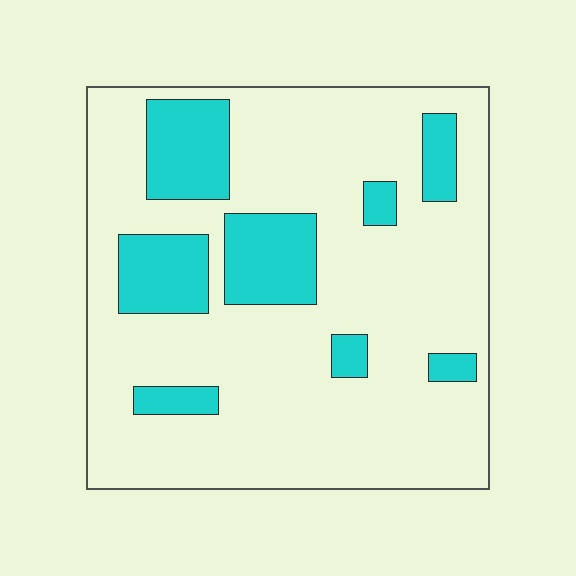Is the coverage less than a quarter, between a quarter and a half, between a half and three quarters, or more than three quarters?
Less than a quarter.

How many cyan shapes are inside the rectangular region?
8.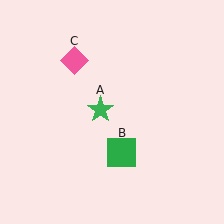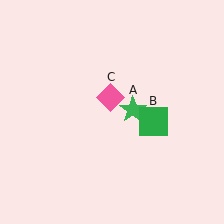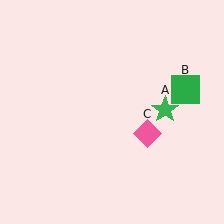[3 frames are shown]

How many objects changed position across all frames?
3 objects changed position: green star (object A), green square (object B), pink diamond (object C).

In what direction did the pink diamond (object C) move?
The pink diamond (object C) moved down and to the right.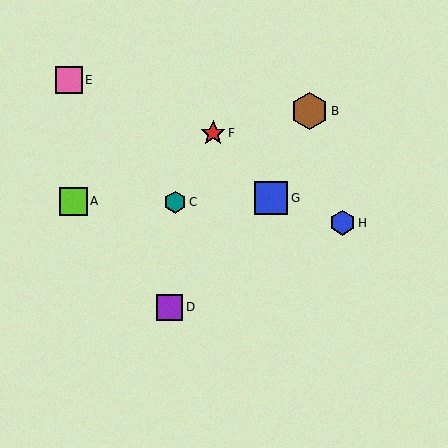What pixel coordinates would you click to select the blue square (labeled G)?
Click at (271, 198) to select the blue square G.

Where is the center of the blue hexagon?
The center of the blue hexagon is at (343, 223).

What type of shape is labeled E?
Shape E is a pink square.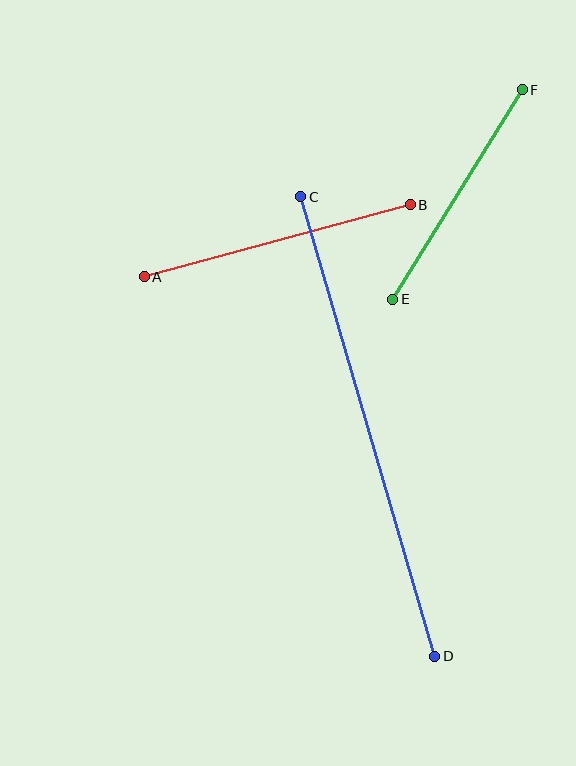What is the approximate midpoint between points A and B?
The midpoint is at approximately (277, 241) pixels.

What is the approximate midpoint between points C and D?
The midpoint is at approximately (368, 426) pixels.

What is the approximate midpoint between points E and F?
The midpoint is at approximately (457, 194) pixels.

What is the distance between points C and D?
The distance is approximately 479 pixels.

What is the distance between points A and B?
The distance is approximately 275 pixels.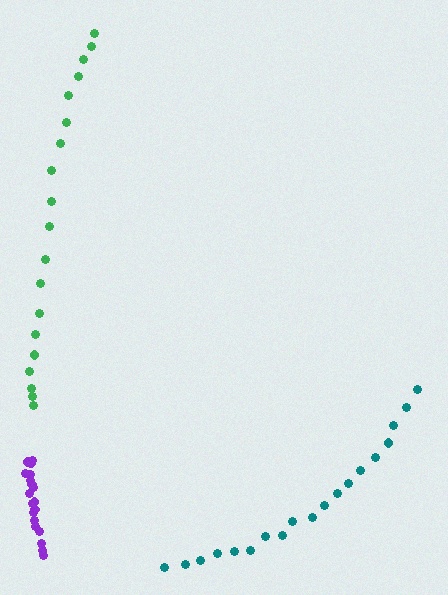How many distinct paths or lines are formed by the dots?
There are 3 distinct paths.